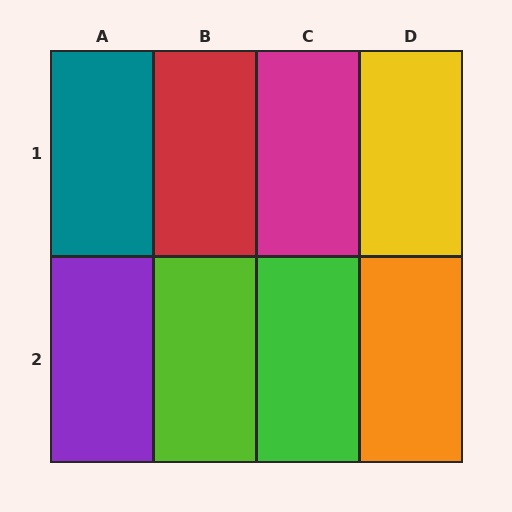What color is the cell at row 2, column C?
Green.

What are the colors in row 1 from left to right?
Teal, red, magenta, yellow.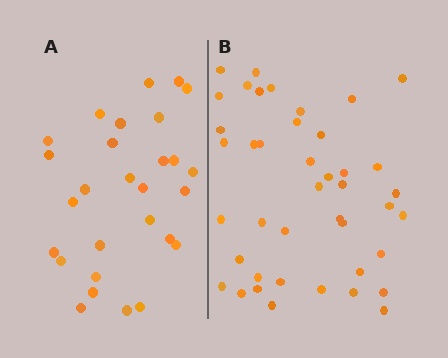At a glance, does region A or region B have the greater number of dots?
Region B (the right region) has more dots.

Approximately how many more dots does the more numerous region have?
Region B has approximately 15 more dots than region A.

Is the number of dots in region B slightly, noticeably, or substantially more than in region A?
Region B has substantially more. The ratio is roughly 1.5 to 1.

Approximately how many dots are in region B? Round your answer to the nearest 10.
About 40 dots. (The exact count is 42, which rounds to 40.)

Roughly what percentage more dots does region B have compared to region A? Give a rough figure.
About 50% more.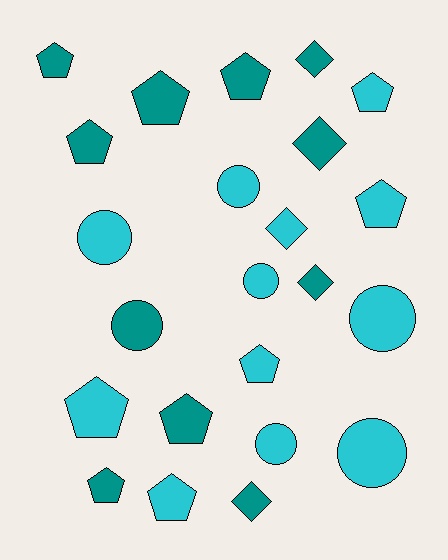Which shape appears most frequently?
Pentagon, with 11 objects.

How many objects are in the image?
There are 23 objects.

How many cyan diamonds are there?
There is 1 cyan diamond.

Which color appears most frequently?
Cyan, with 12 objects.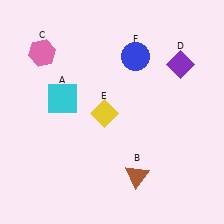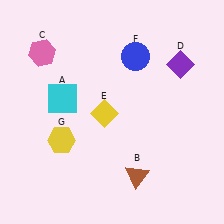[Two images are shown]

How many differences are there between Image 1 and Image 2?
There is 1 difference between the two images.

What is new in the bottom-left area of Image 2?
A yellow hexagon (G) was added in the bottom-left area of Image 2.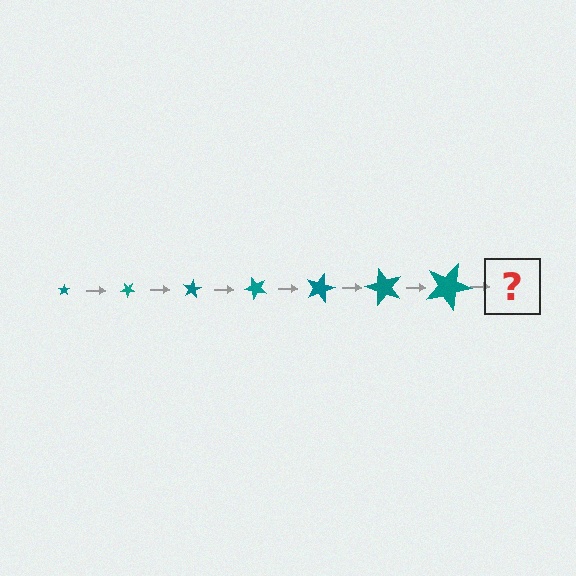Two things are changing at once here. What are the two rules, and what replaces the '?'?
The two rules are that the star grows larger each step and it rotates 40 degrees each step. The '?' should be a star, larger than the previous one and rotated 280 degrees from the start.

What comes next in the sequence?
The next element should be a star, larger than the previous one and rotated 280 degrees from the start.